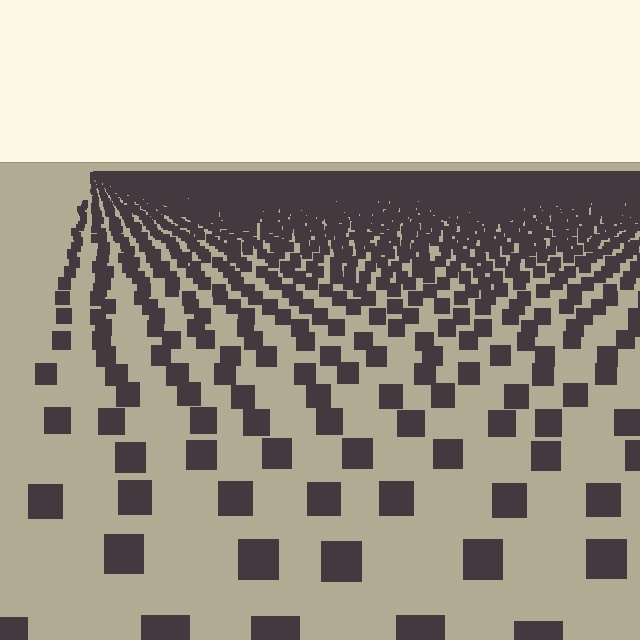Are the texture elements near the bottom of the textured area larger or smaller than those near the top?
Larger. Near the bottom, elements are closer to the viewer and appear at a bigger on-screen size.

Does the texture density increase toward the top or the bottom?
Density increases toward the top.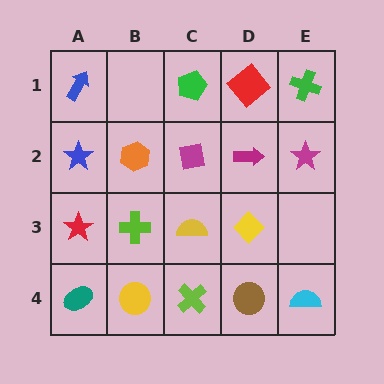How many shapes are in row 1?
4 shapes.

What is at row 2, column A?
A blue star.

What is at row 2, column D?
A magenta arrow.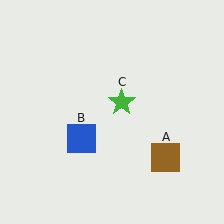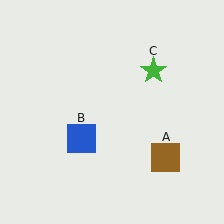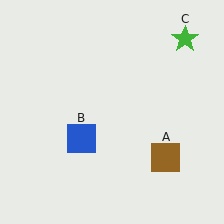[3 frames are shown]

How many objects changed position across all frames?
1 object changed position: green star (object C).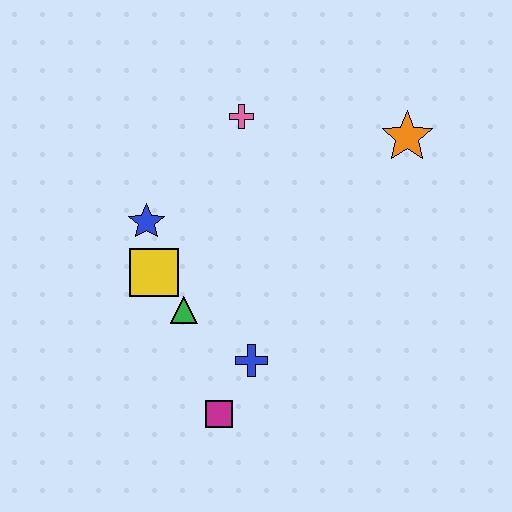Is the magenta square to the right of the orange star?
No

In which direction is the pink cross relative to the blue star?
The pink cross is above the blue star.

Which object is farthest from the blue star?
The orange star is farthest from the blue star.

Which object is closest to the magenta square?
The blue cross is closest to the magenta square.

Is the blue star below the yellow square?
No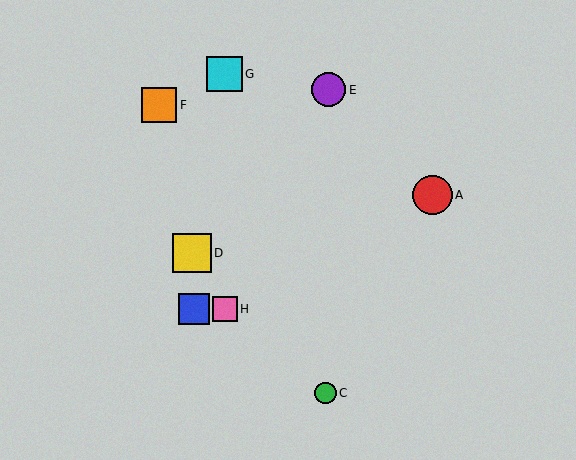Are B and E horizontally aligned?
No, B is at y≈309 and E is at y≈90.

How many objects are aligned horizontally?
2 objects (B, H) are aligned horizontally.